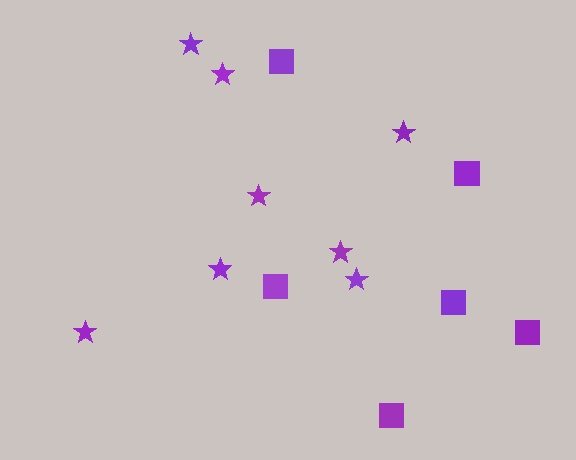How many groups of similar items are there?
There are 2 groups: one group of stars (8) and one group of squares (6).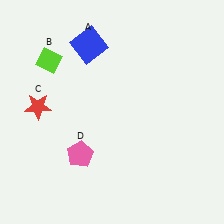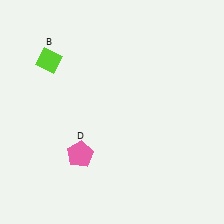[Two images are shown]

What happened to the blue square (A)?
The blue square (A) was removed in Image 2. It was in the top-left area of Image 1.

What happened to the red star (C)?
The red star (C) was removed in Image 2. It was in the top-left area of Image 1.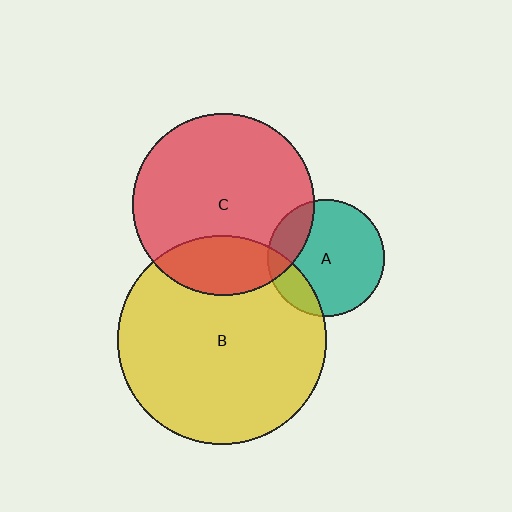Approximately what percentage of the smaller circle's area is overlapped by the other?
Approximately 20%.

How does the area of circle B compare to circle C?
Approximately 1.3 times.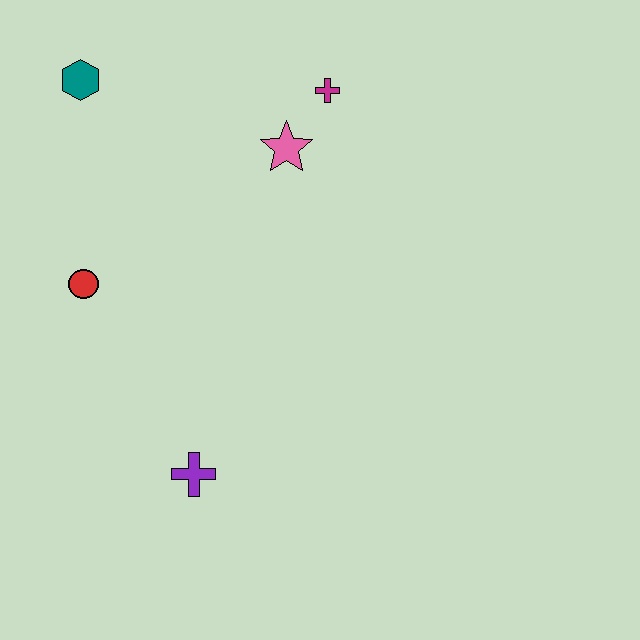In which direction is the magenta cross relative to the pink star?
The magenta cross is above the pink star.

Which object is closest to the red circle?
The teal hexagon is closest to the red circle.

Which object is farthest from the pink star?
The purple cross is farthest from the pink star.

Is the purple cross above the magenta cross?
No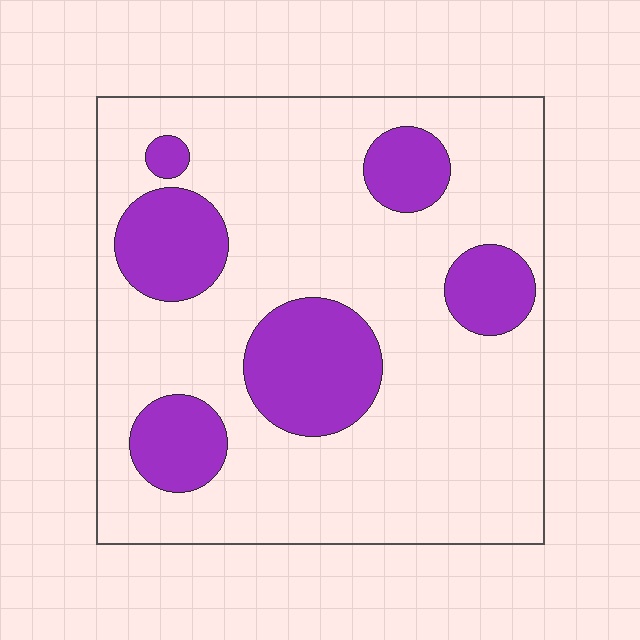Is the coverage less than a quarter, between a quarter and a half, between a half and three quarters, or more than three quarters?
Less than a quarter.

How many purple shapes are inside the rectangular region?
6.